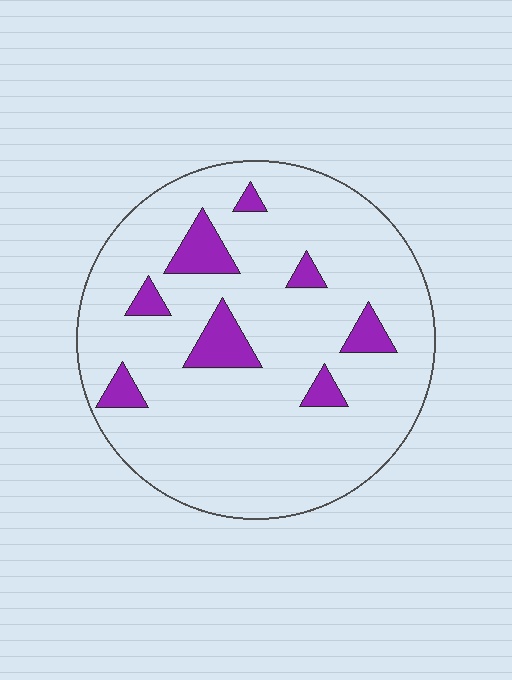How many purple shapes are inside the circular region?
8.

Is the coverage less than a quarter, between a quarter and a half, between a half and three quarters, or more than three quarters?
Less than a quarter.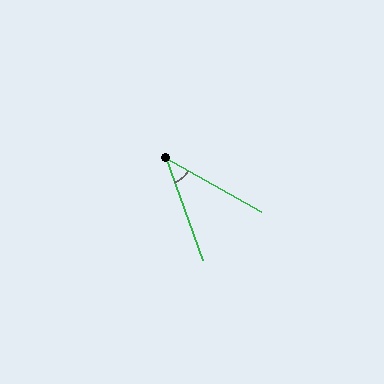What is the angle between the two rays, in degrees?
Approximately 41 degrees.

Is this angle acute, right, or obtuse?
It is acute.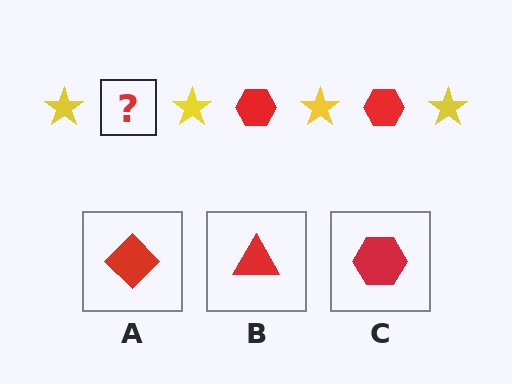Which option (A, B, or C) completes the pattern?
C.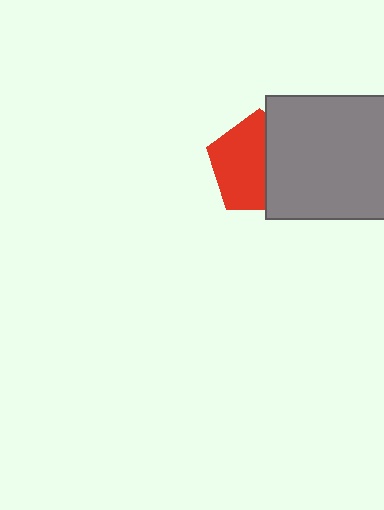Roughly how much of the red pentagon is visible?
About half of it is visible (roughly 58%).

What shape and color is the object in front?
The object in front is a gray square.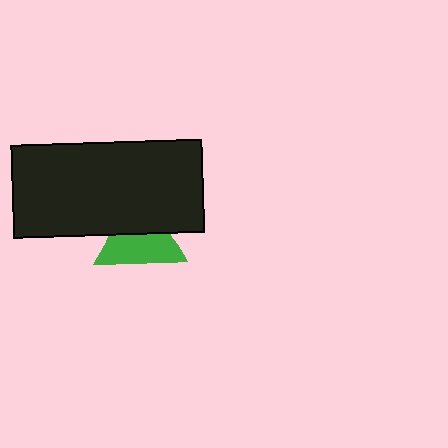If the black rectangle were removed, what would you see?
You would see the complete green triangle.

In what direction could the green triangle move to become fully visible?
The green triangle could move down. That would shift it out from behind the black rectangle entirely.